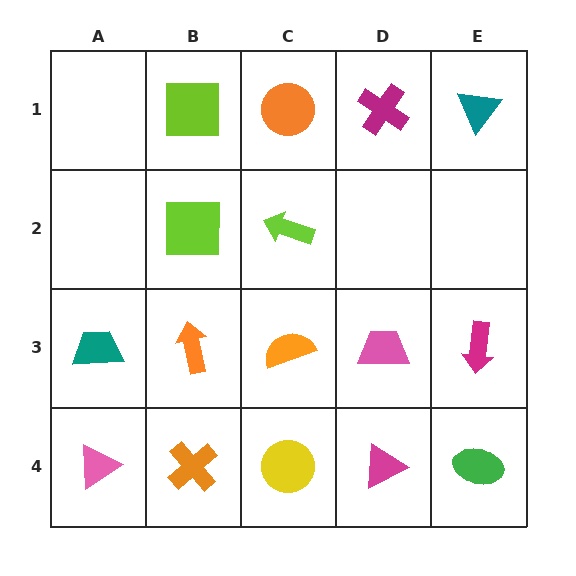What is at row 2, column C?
A lime arrow.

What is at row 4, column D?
A magenta triangle.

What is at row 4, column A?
A pink triangle.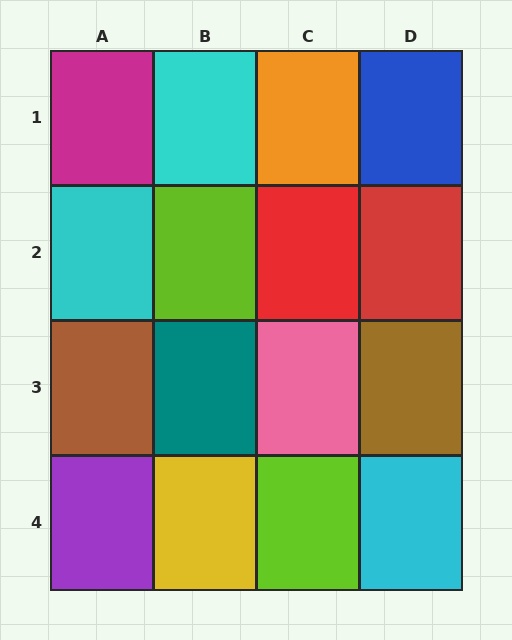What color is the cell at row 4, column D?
Cyan.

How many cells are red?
2 cells are red.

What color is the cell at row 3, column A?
Brown.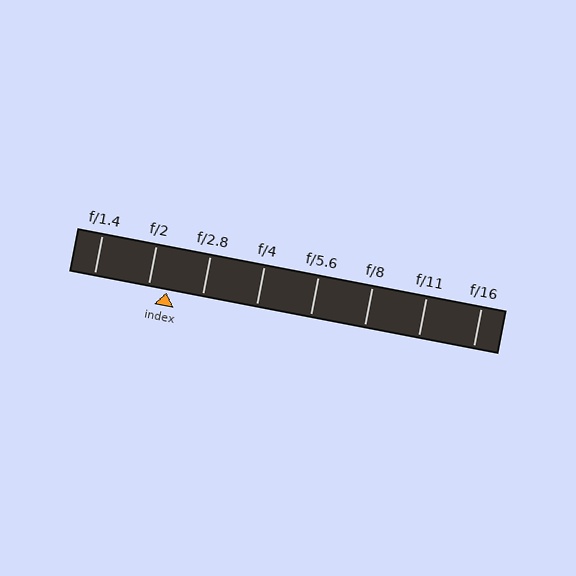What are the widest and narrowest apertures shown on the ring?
The widest aperture shown is f/1.4 and the narrowest is f/16.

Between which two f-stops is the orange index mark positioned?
The index mark is between f/2 and f/2.8.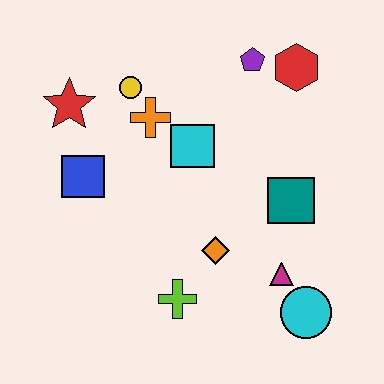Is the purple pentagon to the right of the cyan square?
Yes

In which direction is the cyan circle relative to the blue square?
The cyan circle is to the right of the blue square.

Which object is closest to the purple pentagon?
The red hexagon is closest to the purple pentagon.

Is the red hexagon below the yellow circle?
No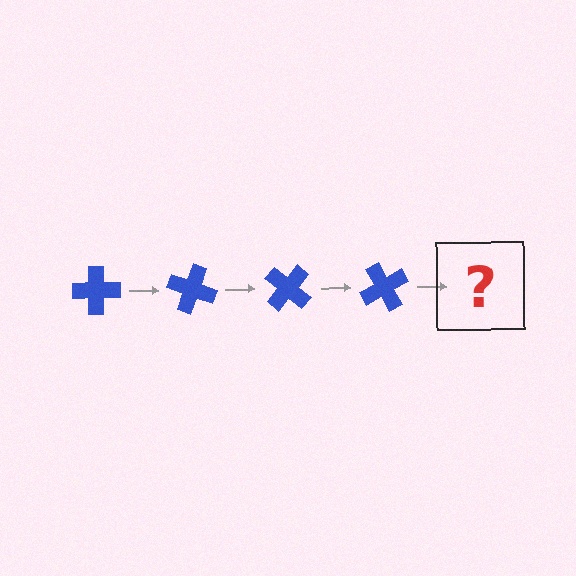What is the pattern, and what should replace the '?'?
The pattern is that the cross rotates 20 degrees each step. The '?' should be a blue cross rotated 80 degrees.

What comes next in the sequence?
The next element should be a blue cross rotated 80 degrees.